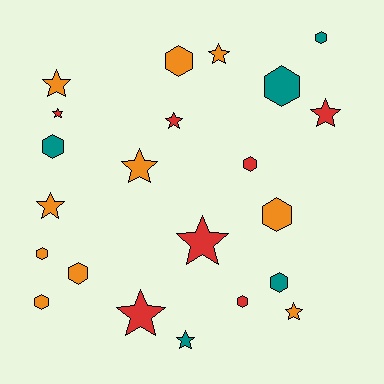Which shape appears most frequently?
Star, with 11 objects.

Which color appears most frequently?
Orange, with 10 objects.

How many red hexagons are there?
There are 2 red hexagons.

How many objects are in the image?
There are 22 objects.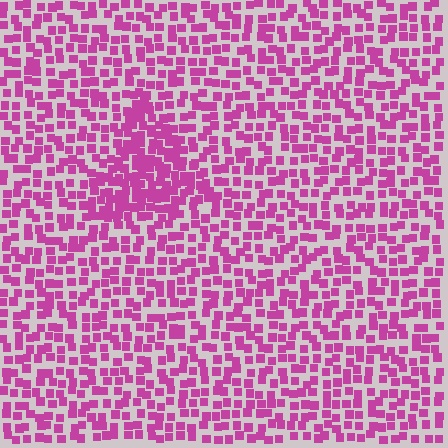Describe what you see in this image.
The image contains small magenta elements arranged at two different densities. A triangle-shaped region is visible where the elements are more densely packed than the surrounding area.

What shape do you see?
I see a triangle.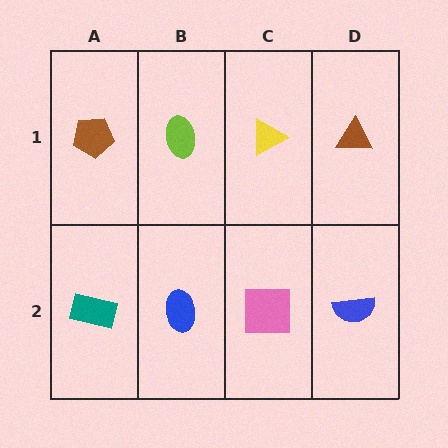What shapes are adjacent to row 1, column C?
A pink square (row 2, column C), a lime ellipse (row 1, column B), a brown triangle (row 1, column D).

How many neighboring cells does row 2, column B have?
3.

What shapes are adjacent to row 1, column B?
A blue ellipse (row 2, column B), a brown pentagon (row 1, column A), a yellow triangle (row 1, column C).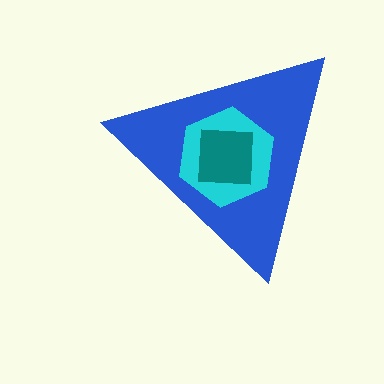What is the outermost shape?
The blue triangle.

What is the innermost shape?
The teal square.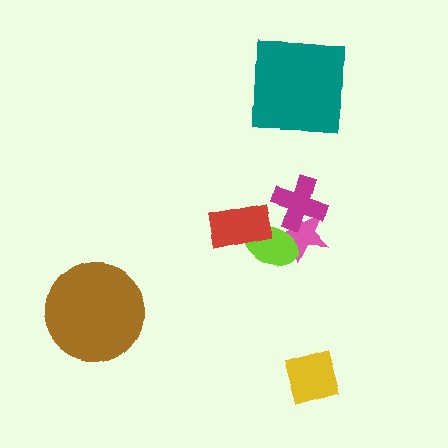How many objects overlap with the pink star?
2 objects overlap with the pink star.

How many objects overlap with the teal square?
0 objects overlap with the teal square.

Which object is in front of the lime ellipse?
The red rectangle is in front of the lime ellipse.